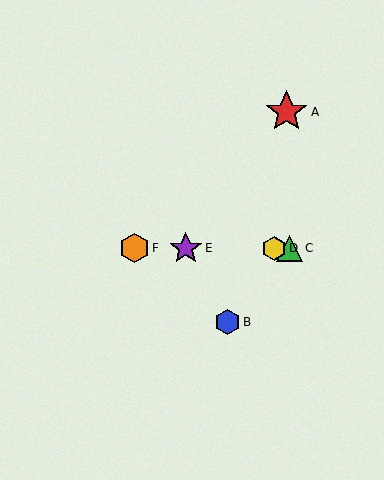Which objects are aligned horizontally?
Objects C, D, E, F are aligned horizontally.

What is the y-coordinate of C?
Object C is at y≈248.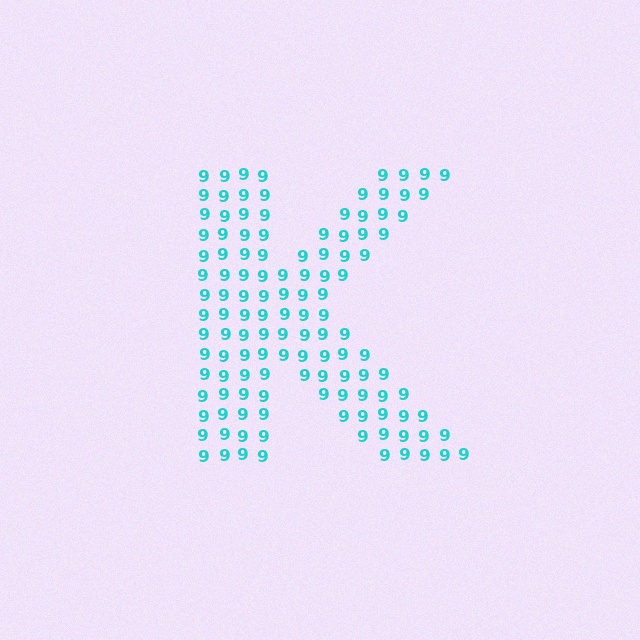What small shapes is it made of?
It is made of small digit 9's.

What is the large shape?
The large shape is the letter K.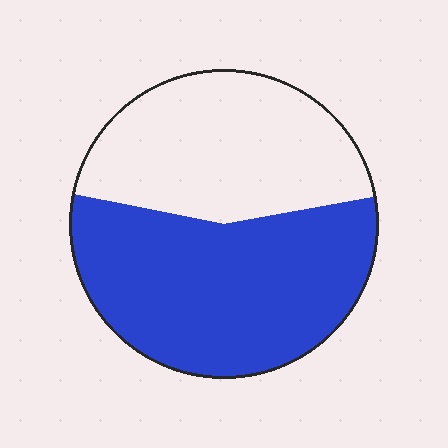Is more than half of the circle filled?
Yes.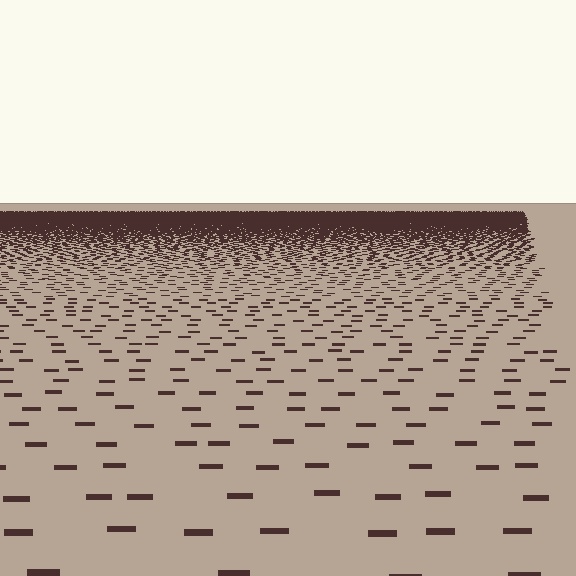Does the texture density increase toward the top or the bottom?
Density increases toward the top.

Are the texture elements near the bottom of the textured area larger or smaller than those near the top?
Larger. Near the bottom, elements are closer to the viewer and appear at a bigger on-screen size.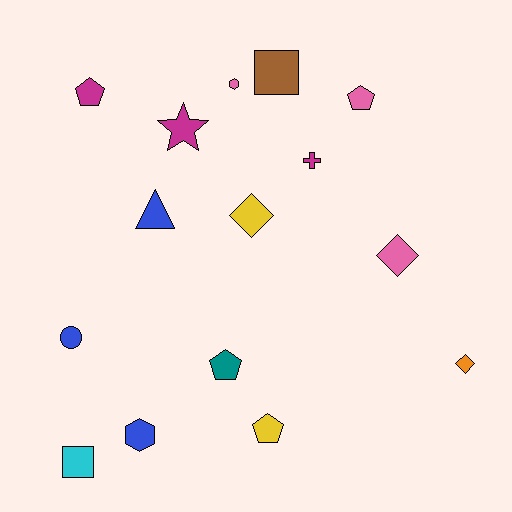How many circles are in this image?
There is 1 circle.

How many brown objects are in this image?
There is 1 brown object.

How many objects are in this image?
There are 15 objects.